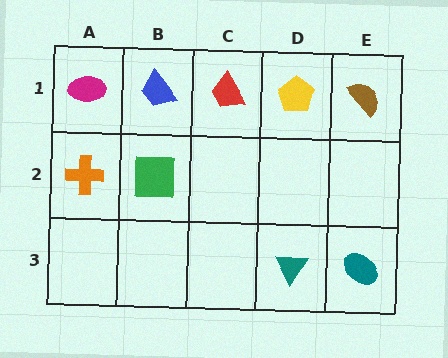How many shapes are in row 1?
5 shapes.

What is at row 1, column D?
A yellow pentagon.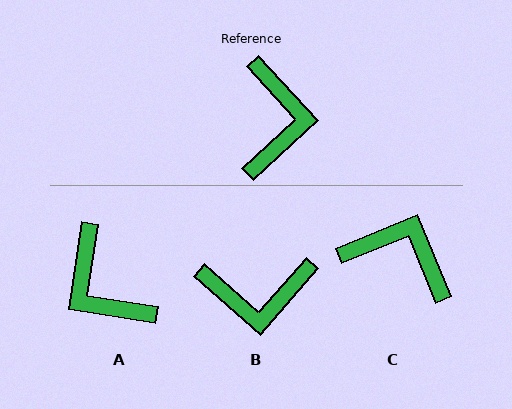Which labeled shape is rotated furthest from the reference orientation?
A, about 141 degrees away.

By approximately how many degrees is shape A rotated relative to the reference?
Approximately 141 degrees clockwise.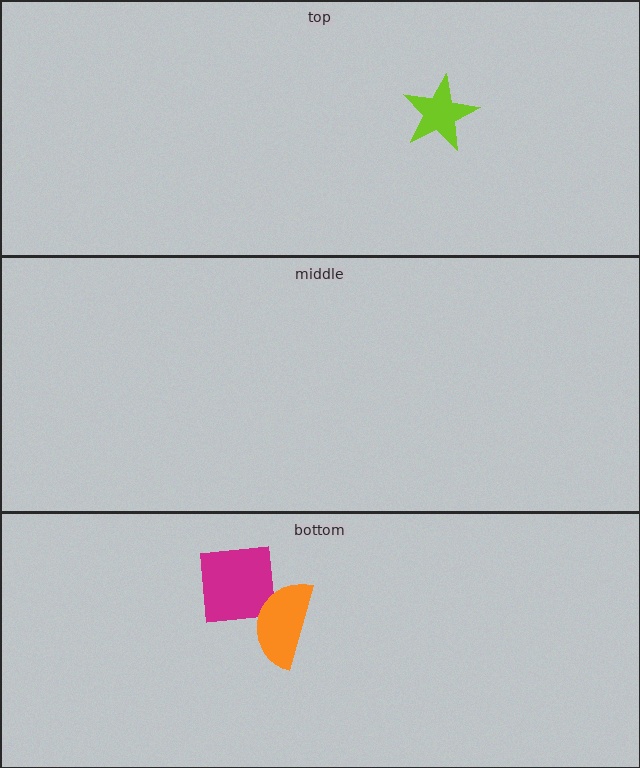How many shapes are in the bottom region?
2.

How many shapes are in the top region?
1.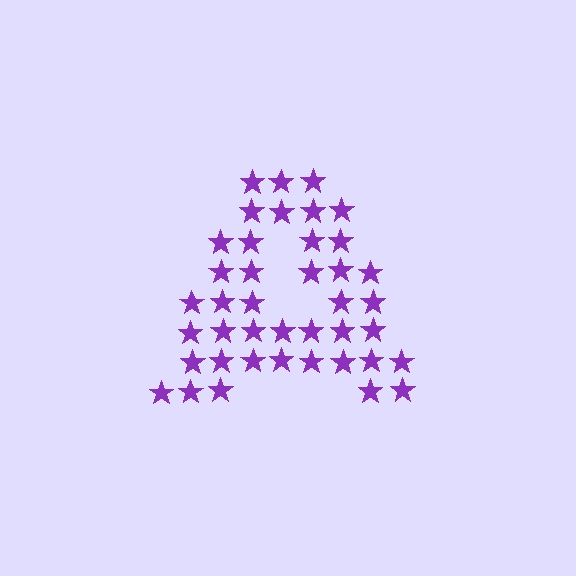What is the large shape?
The large shape is the letter A.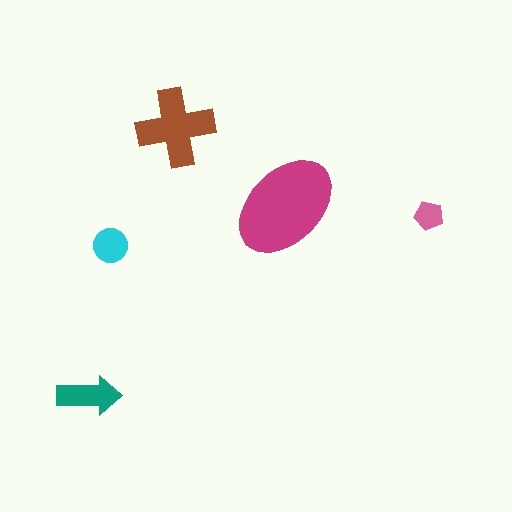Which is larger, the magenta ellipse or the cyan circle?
The magenta ellipse.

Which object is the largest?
The magenta ellipse.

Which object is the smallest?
The pink pentagon.